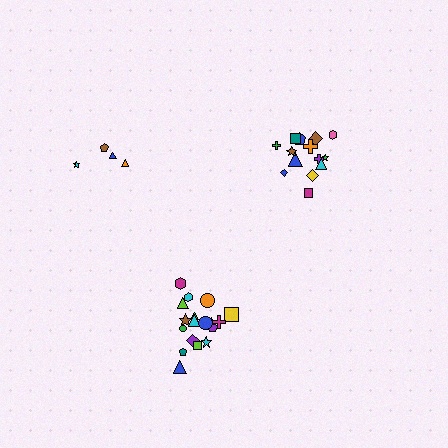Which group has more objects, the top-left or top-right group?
The top-right group.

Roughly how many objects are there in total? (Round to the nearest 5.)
Roughly 35 objects in total.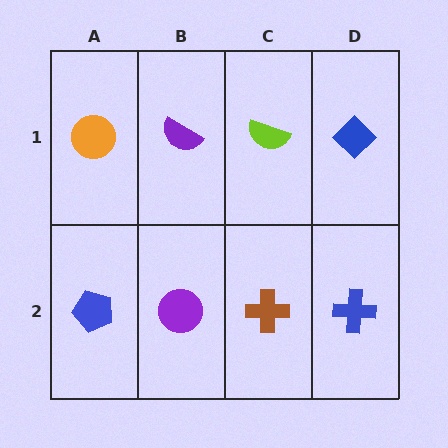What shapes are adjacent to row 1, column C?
A brown cross (row 2, column C), a purple semicircle (row 1, column B), a blue diamond (row 1, column D).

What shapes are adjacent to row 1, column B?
A purple circle (row 2, column B), an orange circle (row 1, column A), a lime semicircle (row 1, column C).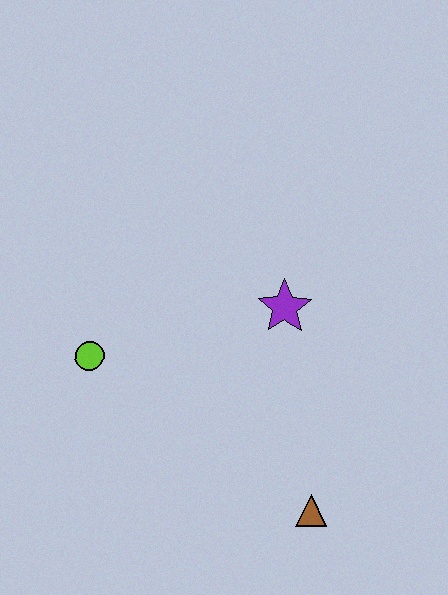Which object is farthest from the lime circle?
The brown triangle is farthest from the lime circle.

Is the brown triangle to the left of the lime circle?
No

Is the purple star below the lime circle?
No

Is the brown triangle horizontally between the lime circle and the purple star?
No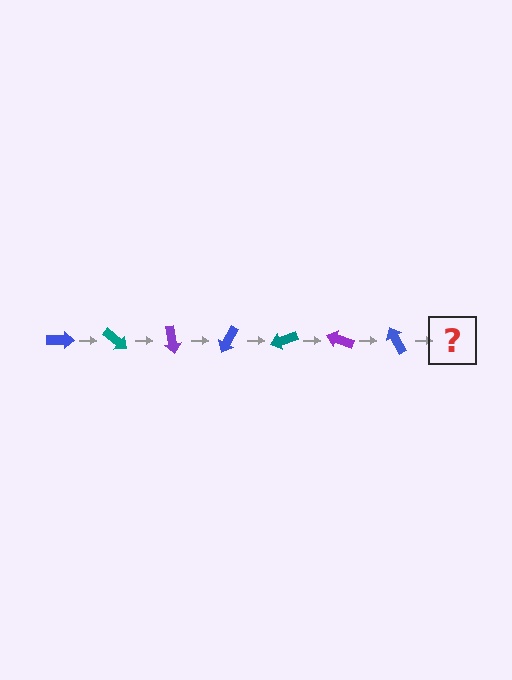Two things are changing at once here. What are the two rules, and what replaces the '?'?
The two rules are that it rotates 40 degrees each step and the color cycles through blue, teal, and purple. The '?' should be a teal arrow, rotated 280 degrees from the start.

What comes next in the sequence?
The next element should be a teal arrow, rotated 280 degrees from the start.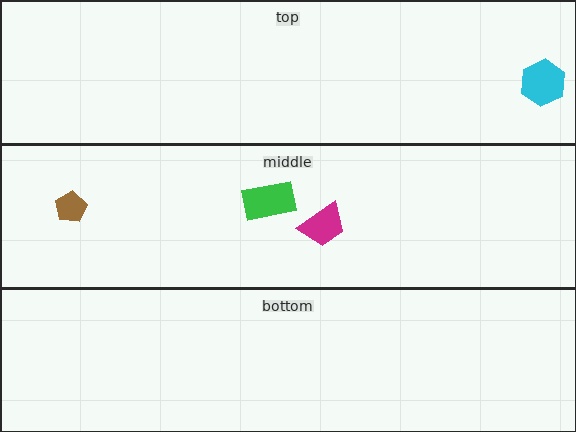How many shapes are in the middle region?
3.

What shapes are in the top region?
The cyan hexagon.